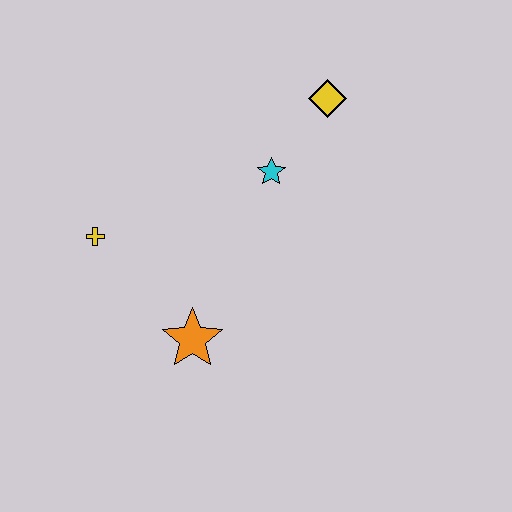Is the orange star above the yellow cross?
No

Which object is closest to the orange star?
The yellow cross is closest to the orange star.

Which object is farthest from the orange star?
The yellow diamond is farthest from the orange star.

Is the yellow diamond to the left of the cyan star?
No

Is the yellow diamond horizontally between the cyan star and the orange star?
No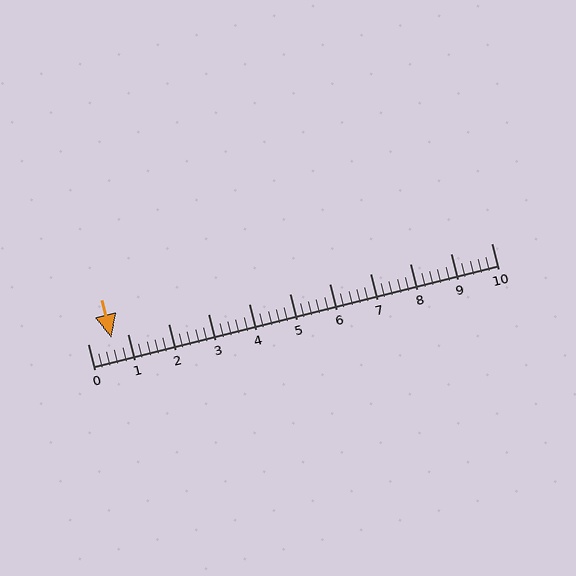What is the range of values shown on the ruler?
The ruler shows values from 0 to 10.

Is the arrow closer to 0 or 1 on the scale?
The arrow is closer to 1.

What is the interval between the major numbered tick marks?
The major tick marks are spaced 1 units apart.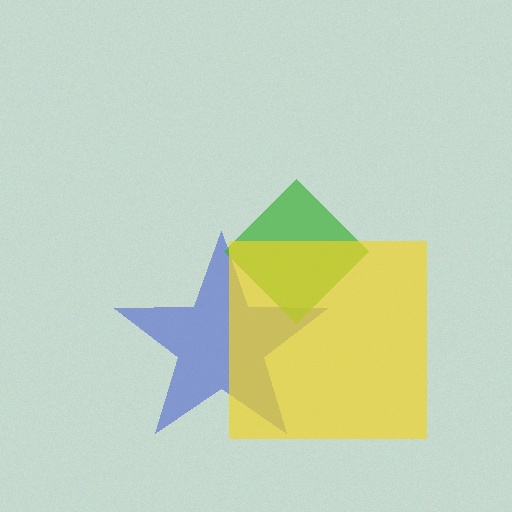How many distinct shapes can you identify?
There are 3 distinct shapes: a blue star, a green diamond, a yellow square.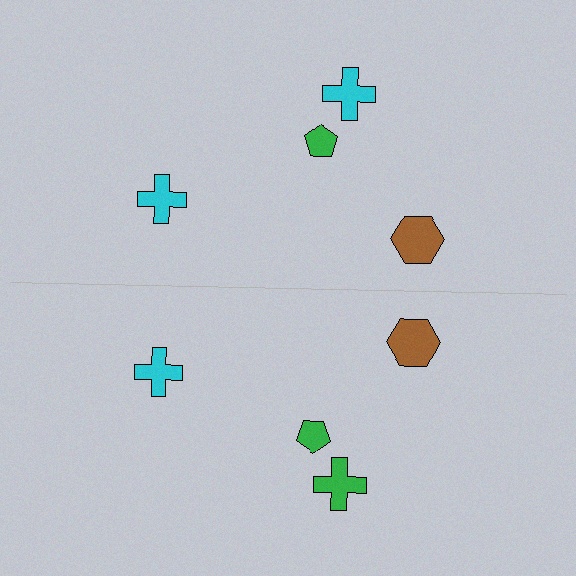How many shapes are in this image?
There are 8 shapes in this image.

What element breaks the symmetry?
The green cross on the bottom side breaks the symmetry — its mirror counterpart is cyan.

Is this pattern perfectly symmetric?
No, the pattern is not perfectly symmetric. The green cross on the bottom side breaks the symmetry — its mirror counterpart is cyan.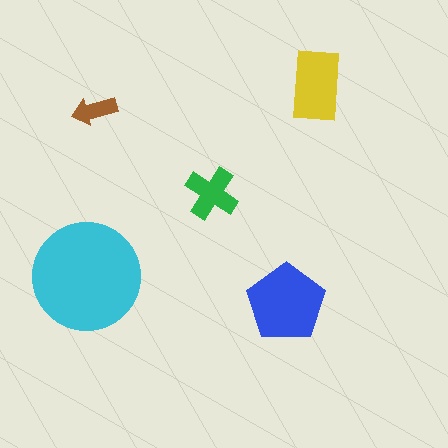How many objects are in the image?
There are 5 objects in the image.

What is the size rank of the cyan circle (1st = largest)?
1st.